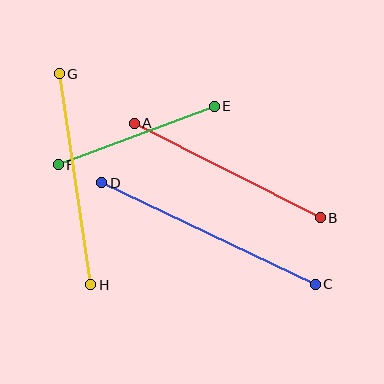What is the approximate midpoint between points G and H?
The midpoint is at approximately (75, 179) pixels.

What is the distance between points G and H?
The distance is approximately 213 pixels.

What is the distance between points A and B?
The distance is approximately 208 pixels.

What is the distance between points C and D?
The distance is approximately 236 pixels.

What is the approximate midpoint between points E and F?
The midpoint is at approximately (136, 136) pixels.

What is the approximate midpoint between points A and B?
The midpoint is at approximately (227, 170) pixels.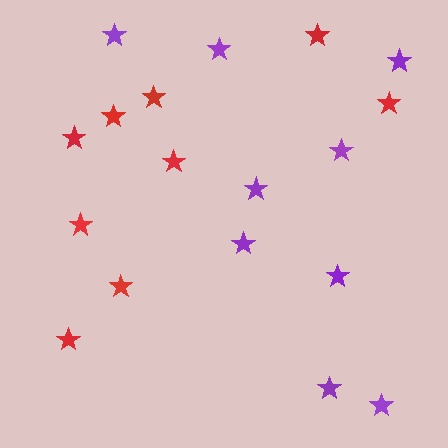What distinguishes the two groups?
There are 2 groups: one group of red stars (9) and one group of purple stars (9).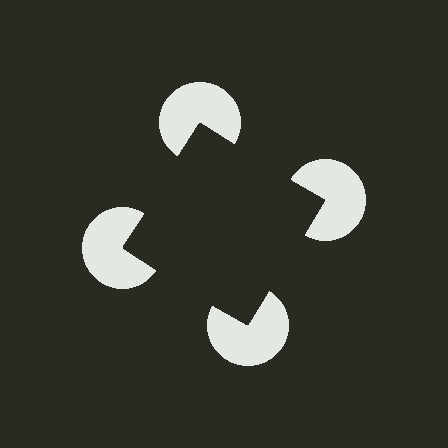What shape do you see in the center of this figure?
An illusory square — its edges are inferred from the aligned wedge cuts in the pac-man discs, not physically drawn.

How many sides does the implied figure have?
4 sides.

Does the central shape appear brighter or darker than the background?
It typically appears slightly darker than the background, even though no actual brightness change is drawn.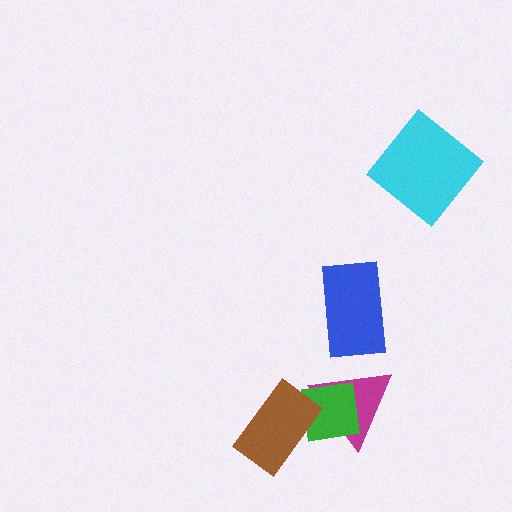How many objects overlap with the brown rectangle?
2 objects overlap with the brown rectangle.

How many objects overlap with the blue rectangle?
0 objects overlap with the blue rectangle.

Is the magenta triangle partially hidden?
Yes, it is partially covered by another shape.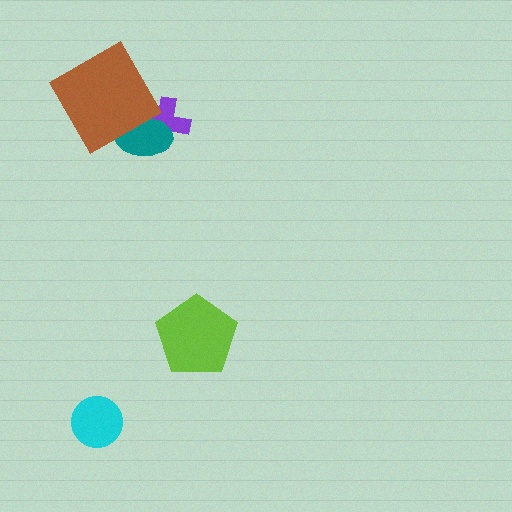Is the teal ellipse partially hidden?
Yes, it is partially covered by another shape.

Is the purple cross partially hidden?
Yes, it is partially covered by another shape.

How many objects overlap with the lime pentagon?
0 objects overlap with the lime pentagon.